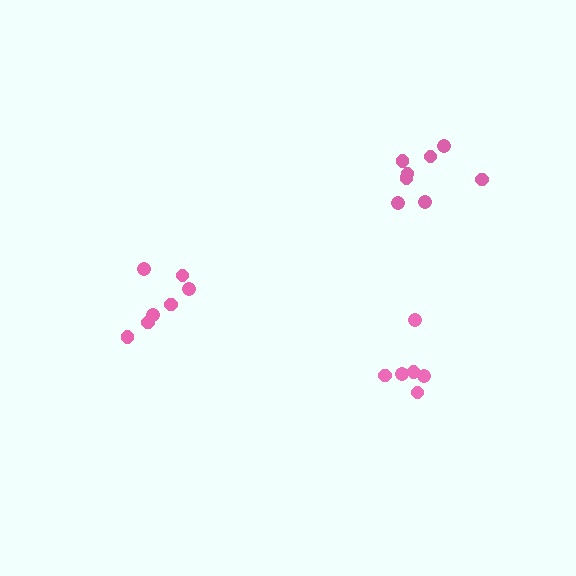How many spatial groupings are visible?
There are 3 spatial groupings.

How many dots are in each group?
Group 1: 6 dots, Group 2: 7 dots, Group 3: 8 dots (21 total).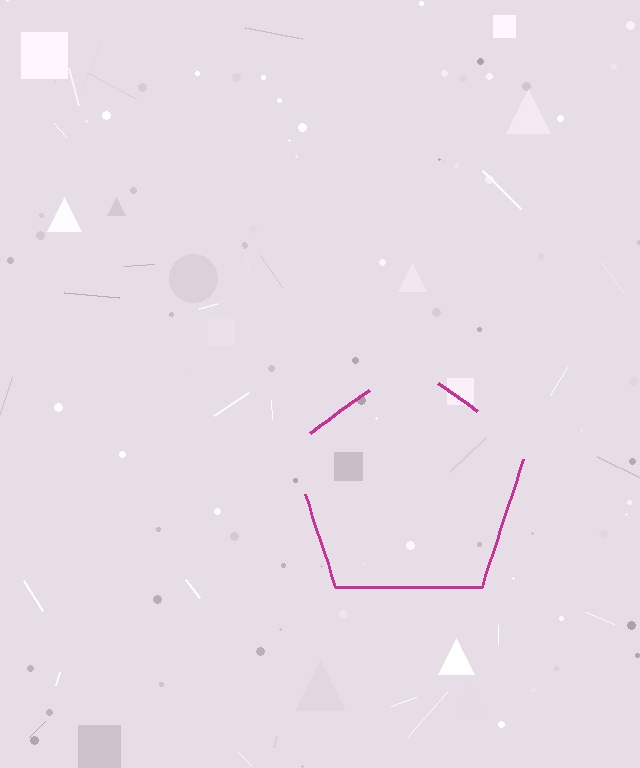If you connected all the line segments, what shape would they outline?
They would outline a pentagon.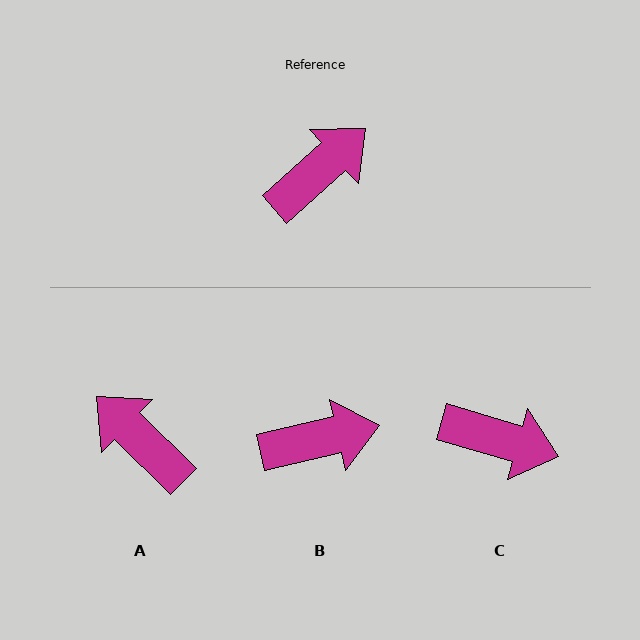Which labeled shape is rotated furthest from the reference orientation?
A, about 94 degrees away.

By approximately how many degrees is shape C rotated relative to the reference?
Approximately 58 degrees clockwise.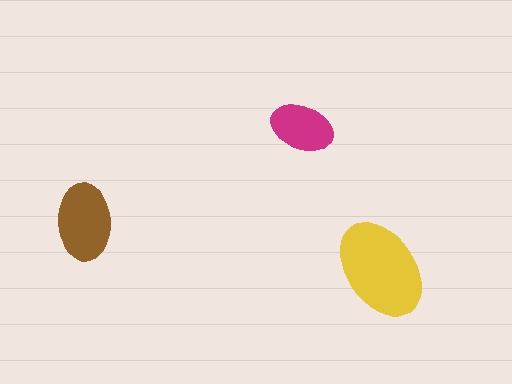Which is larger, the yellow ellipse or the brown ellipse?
The yellow one.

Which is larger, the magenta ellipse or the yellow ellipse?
The yellow one.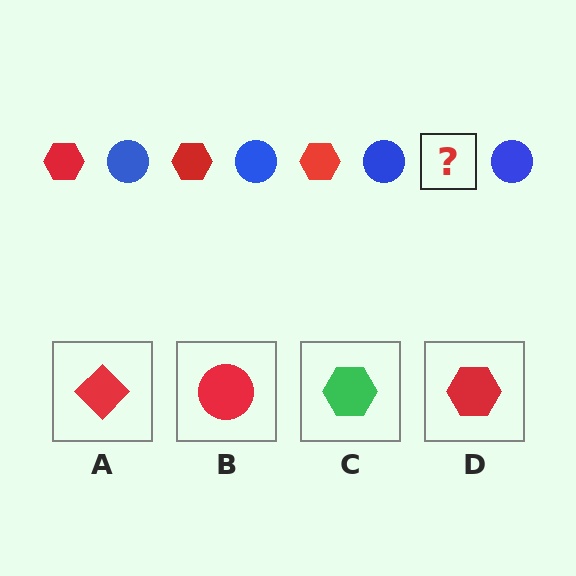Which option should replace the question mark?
Option D.